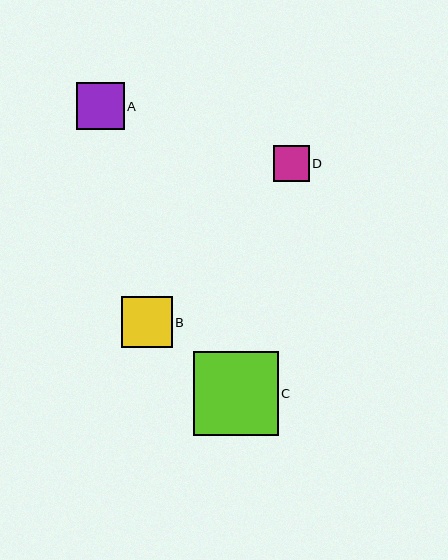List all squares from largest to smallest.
From largest to smallest: C, B, A, D.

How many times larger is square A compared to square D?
Square A is approximately 1.3 times the size of square D.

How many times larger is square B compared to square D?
Square B is approximately 1.4 times the size of square D.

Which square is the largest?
Square C is the largest with a size of approximately 85 pixels.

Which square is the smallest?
Square D is the smallest with a size of approximately 36 pixels.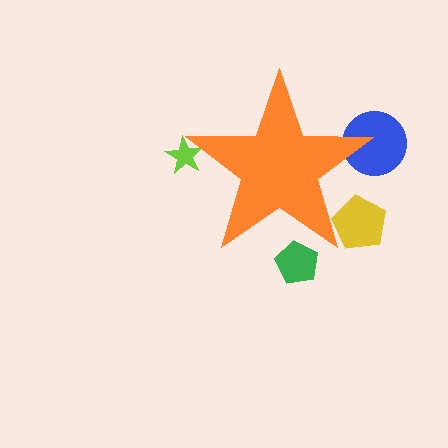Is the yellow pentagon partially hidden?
Yes, the yellow pentagon is partially hidden behind the orange star.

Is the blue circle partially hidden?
Yes, the blue circle is partially hidden behind the orange star.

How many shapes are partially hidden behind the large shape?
4 shapes are partially hidden.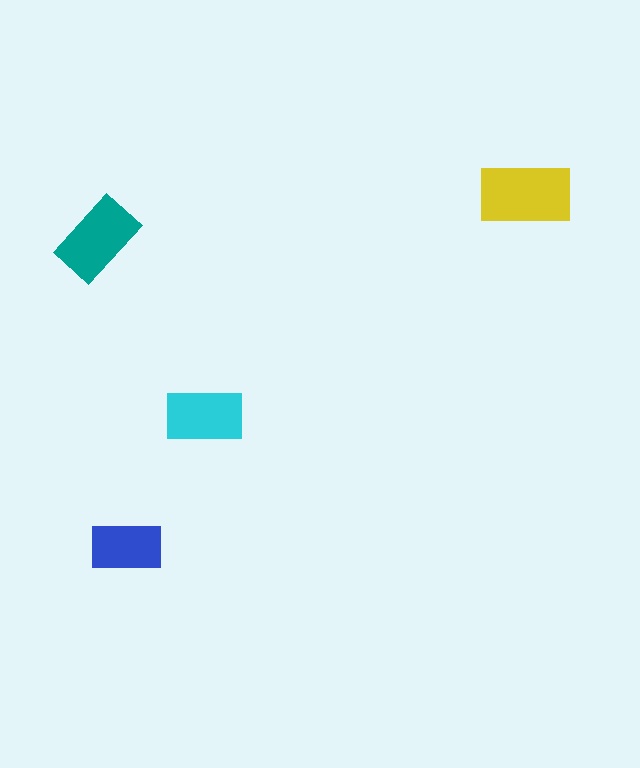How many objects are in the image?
There are 4 objects in the image.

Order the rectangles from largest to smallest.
the yellow one, the teal one, the cyan one, the blue one.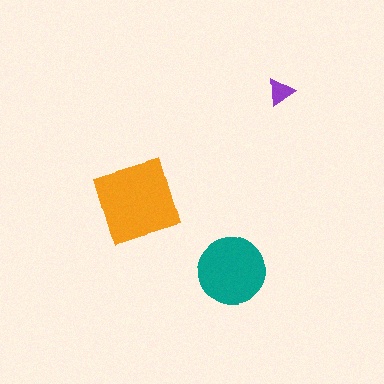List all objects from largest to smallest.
The orange square, the teal circle, the purple triangle.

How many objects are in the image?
There are 3 objects in the image.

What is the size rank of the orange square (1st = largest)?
1st.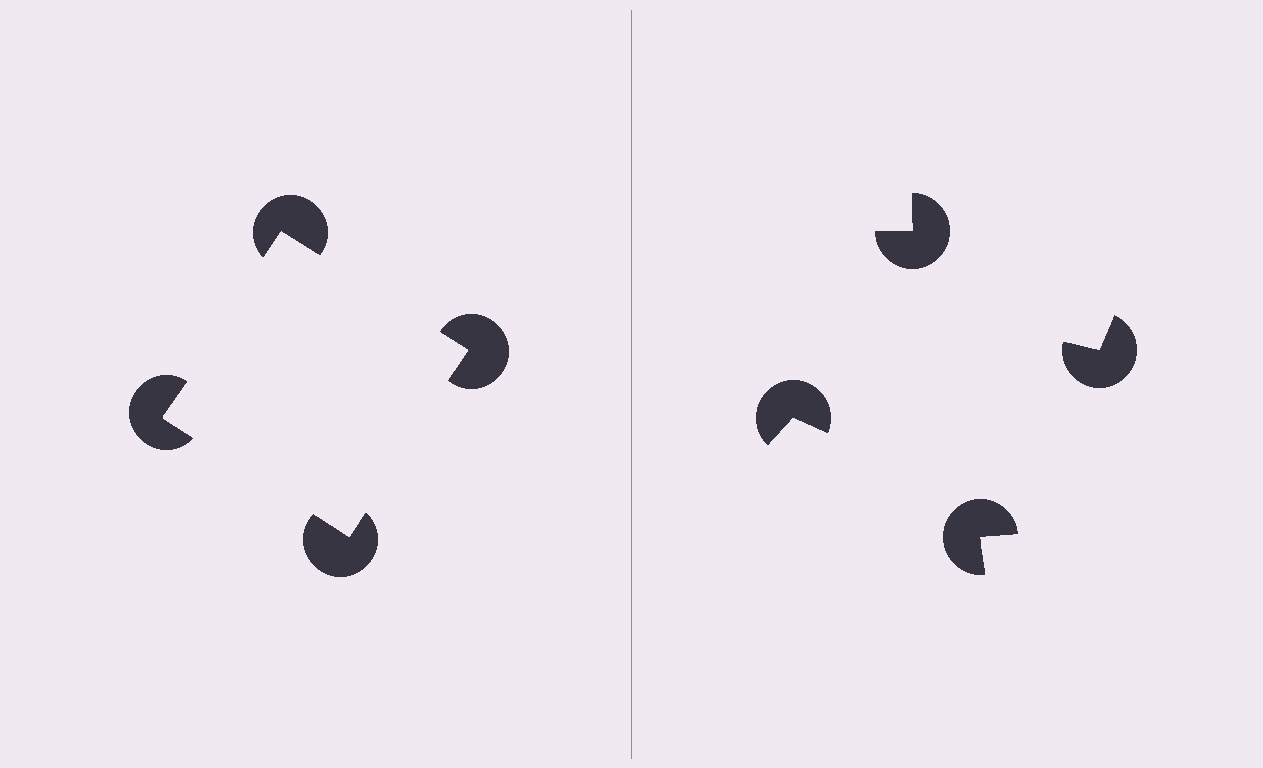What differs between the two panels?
The pac-man discs are positioned identically on both sides; only the wedge orientations differ. On the left they align to a square; on the right they are misaligned.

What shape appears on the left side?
An illusory square.